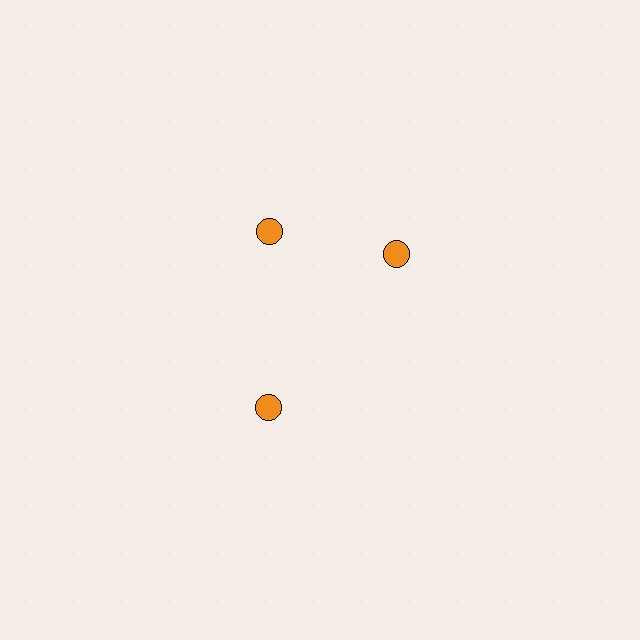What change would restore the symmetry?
The symmetry would be restored by rotating it back into even spacing with its neighbors so that all 3 circles sit at equal angles and equal distance from the center.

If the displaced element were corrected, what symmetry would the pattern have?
It would have 3-fold rotational symmetry — the pattern would map onto itself every 120 degrees.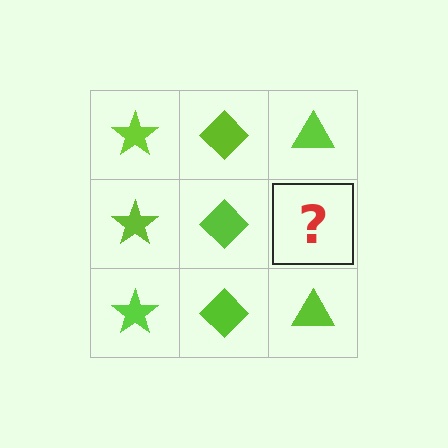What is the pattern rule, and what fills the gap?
The rule is that each column has a consistent shape. The gap should be filled with a lime triangle.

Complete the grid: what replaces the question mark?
The question mark should be replaced with a lime triangle.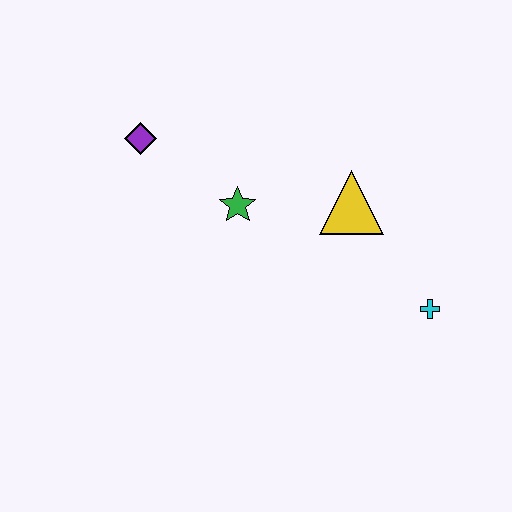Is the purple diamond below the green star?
No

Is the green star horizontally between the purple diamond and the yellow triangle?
Yes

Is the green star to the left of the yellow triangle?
Yes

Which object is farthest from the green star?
The cyan cross is farthest from the green star.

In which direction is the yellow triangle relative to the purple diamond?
The yellow triangle is to the right of the purple diamond.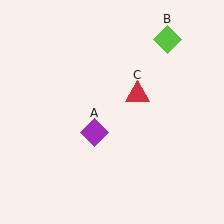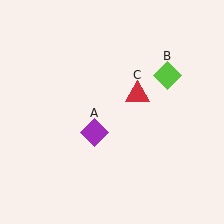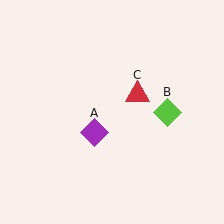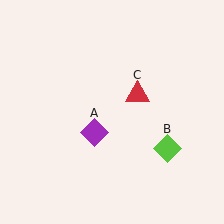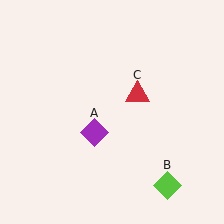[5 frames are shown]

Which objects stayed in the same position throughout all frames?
Purple diamond (object A) and red triangle (object C) remained stationary.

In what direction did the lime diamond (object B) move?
The lime diamond (object B) moved down.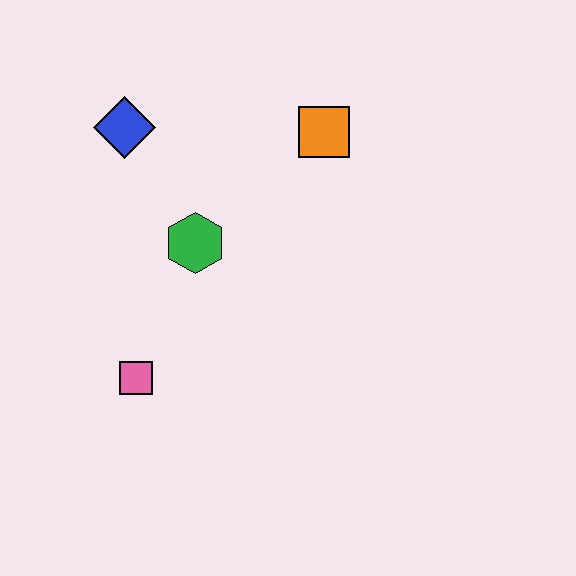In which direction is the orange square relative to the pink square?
The orange square is above the pink square.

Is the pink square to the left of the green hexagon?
Yes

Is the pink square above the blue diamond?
No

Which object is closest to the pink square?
The green hexagon is closest to the pink square.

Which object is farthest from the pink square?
The orange square is farthest from the pink square.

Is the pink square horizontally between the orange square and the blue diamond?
Yes